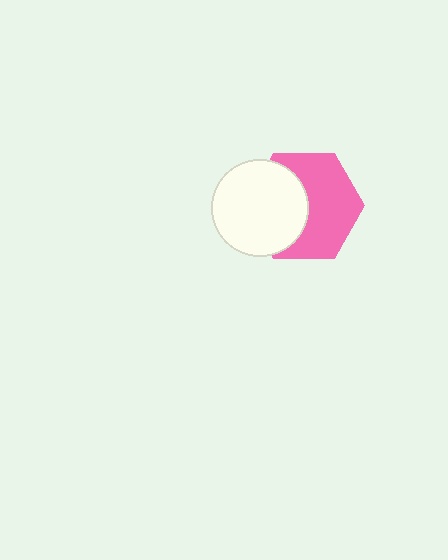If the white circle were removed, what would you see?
You would see the complete pink hexagon.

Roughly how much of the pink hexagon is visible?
About half of it is visible (roughly 58%).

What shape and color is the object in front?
The object in front is a white circle.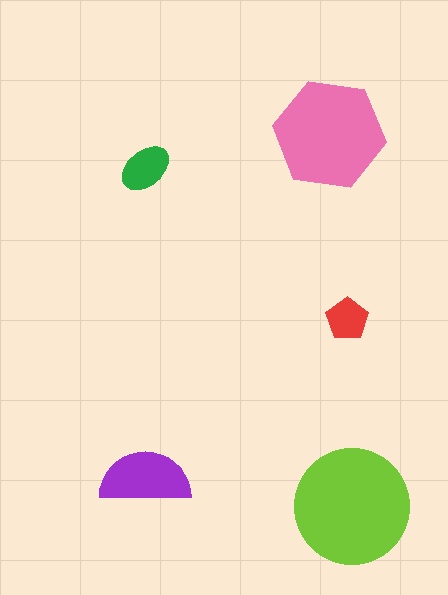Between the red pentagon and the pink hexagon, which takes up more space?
The pink hexagon.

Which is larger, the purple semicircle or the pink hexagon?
The pink hexagon.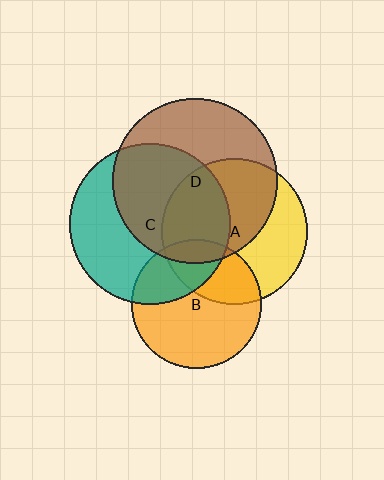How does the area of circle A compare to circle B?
Approximately 1.3 times.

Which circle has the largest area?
Circle D (brown).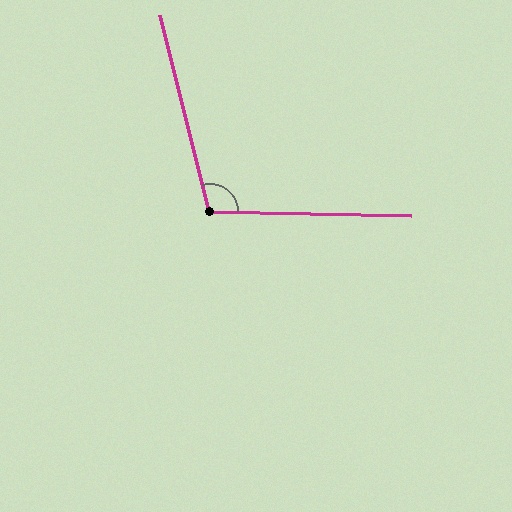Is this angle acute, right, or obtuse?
It is obtuse.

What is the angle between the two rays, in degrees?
Approximately 105 degrees.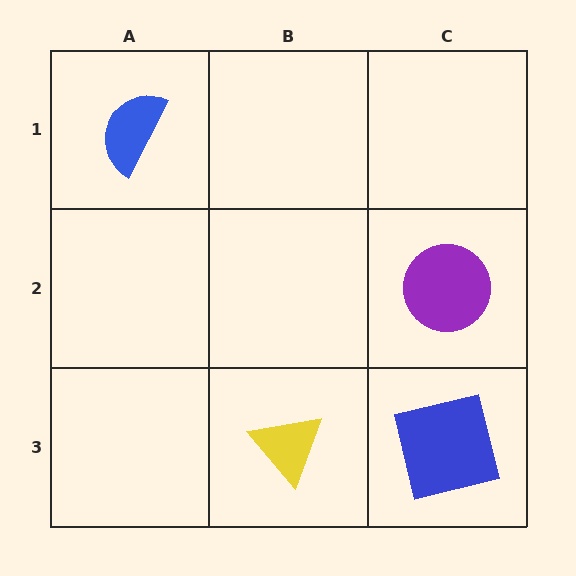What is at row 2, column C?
A purple circle.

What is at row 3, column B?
A yellow triangle.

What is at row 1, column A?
A blue semicircle.